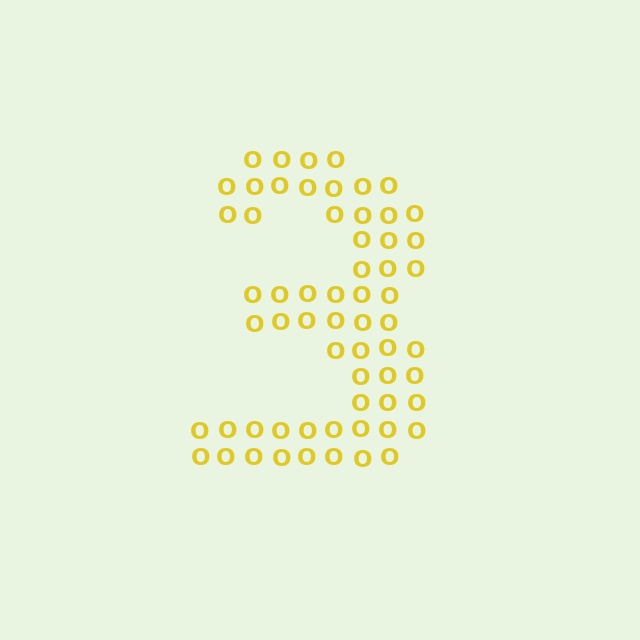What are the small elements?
The small elements are letter O's.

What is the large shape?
The large shape is the digit 3.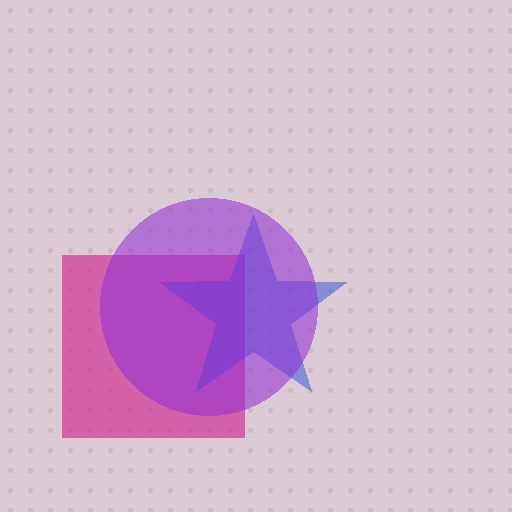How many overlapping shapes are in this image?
There are 3 overlapping shapes in the image.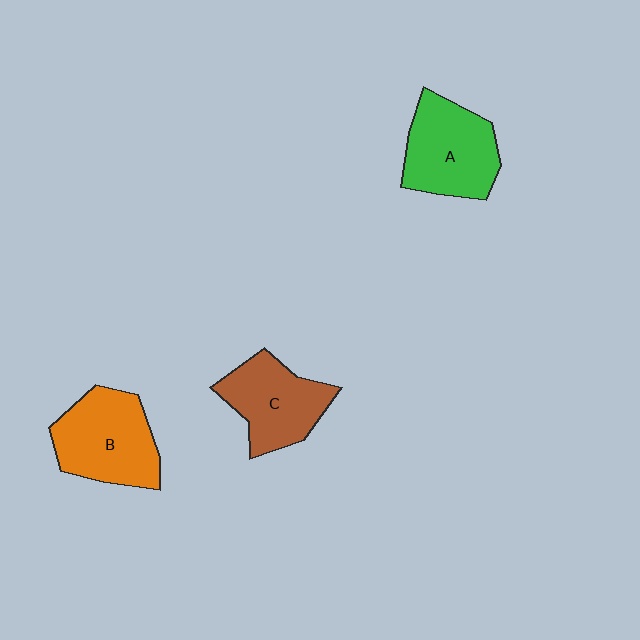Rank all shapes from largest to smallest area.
From largest to smallest: B (orange), A (green), C (brown).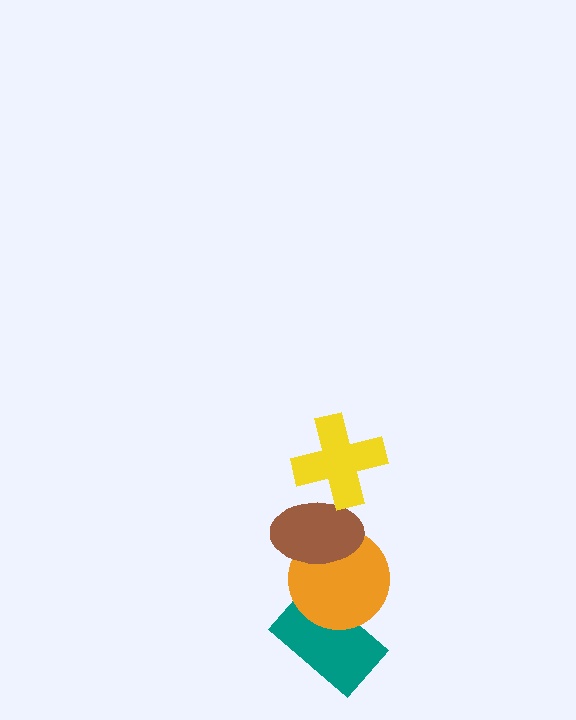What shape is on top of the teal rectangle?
The orange circle is on top of the teal rectangle.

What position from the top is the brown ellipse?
The brown ellipse is 2nd from the top.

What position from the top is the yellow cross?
The yellow cross is 1st from the top.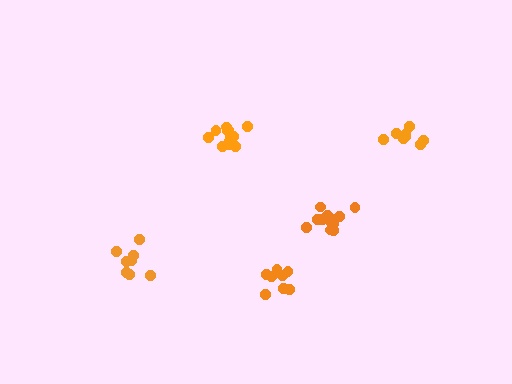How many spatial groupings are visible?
There are 5 spatial groupings.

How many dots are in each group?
Group 1: 8 dots, Group 2: 8 dots, Group 3: 8 dots, Group 4: 13 dots, Group 5: 12 dots (49 total).